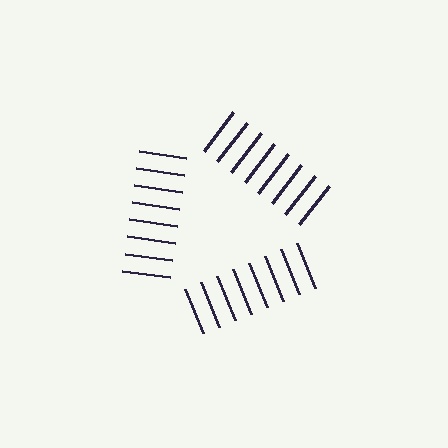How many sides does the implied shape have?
3 sides — the line-ends trace a triangle.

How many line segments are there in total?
24 — 8 along each of the 3 edges.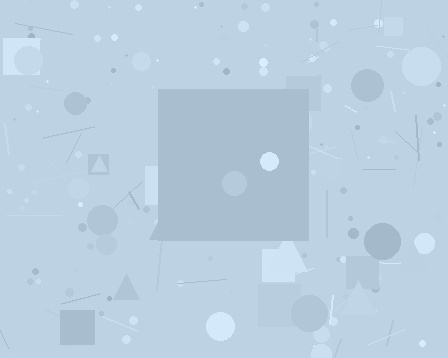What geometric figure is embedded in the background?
A square is embedded in the background.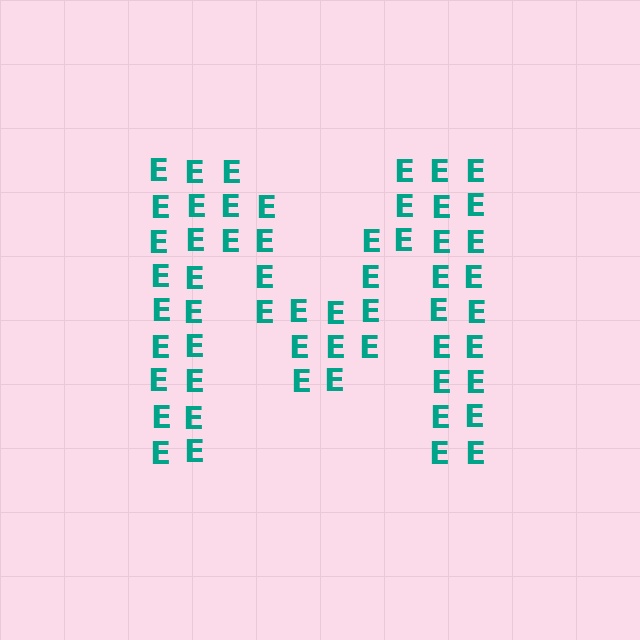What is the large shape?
The large shape is the letter M.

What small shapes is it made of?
It is made of small letter E's.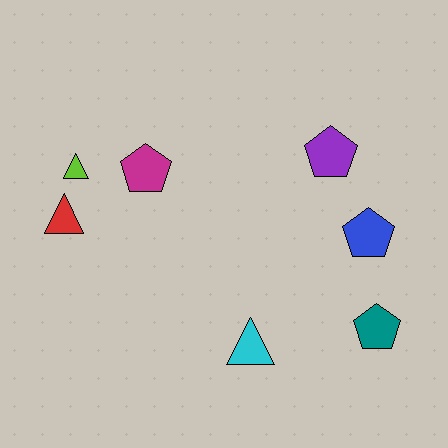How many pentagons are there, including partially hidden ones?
There are 4 pentagons.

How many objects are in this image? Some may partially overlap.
There are 7 objects.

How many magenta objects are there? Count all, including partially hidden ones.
There is 1 magenta object.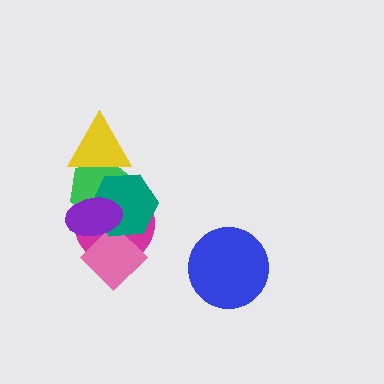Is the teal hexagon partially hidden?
Yes, it is partially covered by another shape.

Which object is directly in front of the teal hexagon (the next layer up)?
The yellow triangle is directly in front of the teal hexagon.